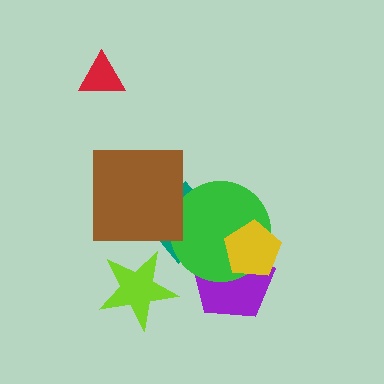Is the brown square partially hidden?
No, no other shape covers it.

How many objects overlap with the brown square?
1 object overlaps with the brown square.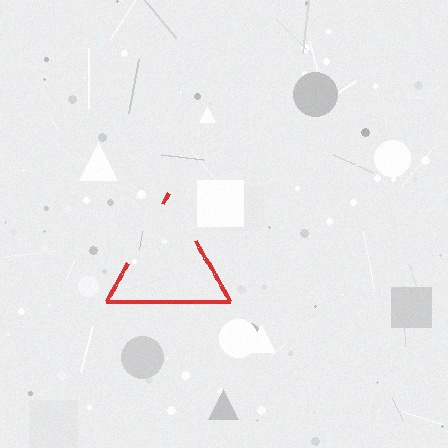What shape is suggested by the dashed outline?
The dashed outline suggests a triangle.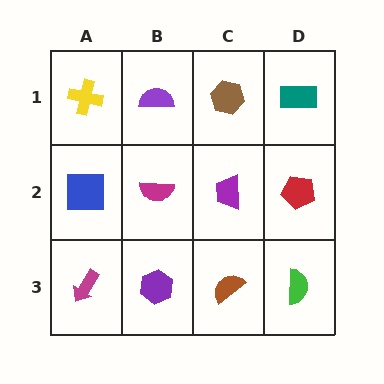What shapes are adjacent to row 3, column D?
A red pentagon (row 2, column D), a brown semicircle (row 3, column C).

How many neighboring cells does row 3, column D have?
2.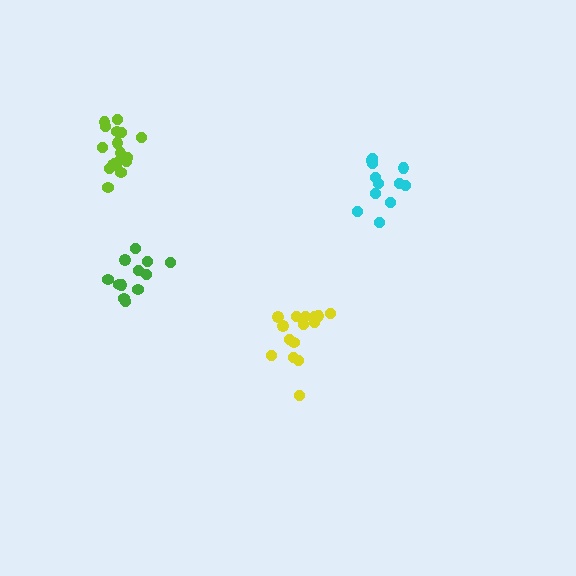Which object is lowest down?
The yellow cluster is bottommost.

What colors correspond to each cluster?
The clusters are colored: cyan, yellow, green, lime.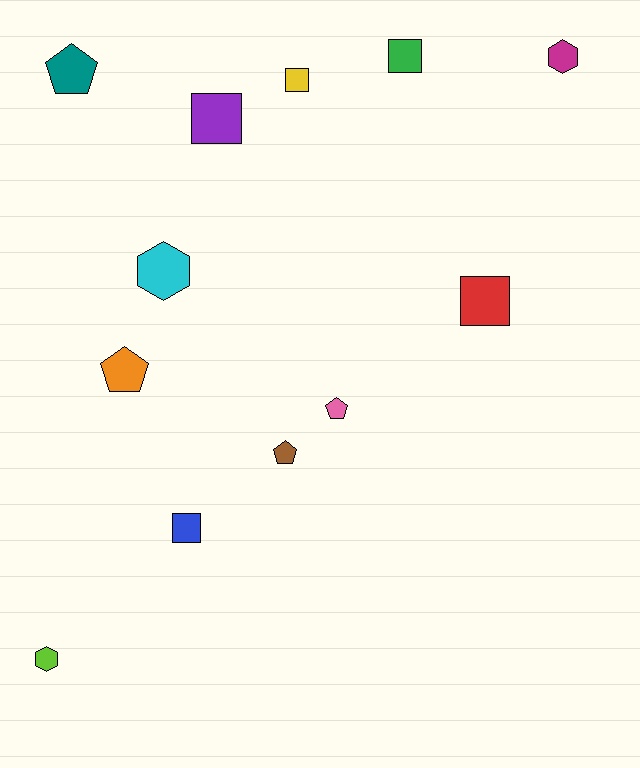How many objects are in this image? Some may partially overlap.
There are 12 objects.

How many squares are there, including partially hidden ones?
There are 5 squares.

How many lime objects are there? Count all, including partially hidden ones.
There is 1 lime object.